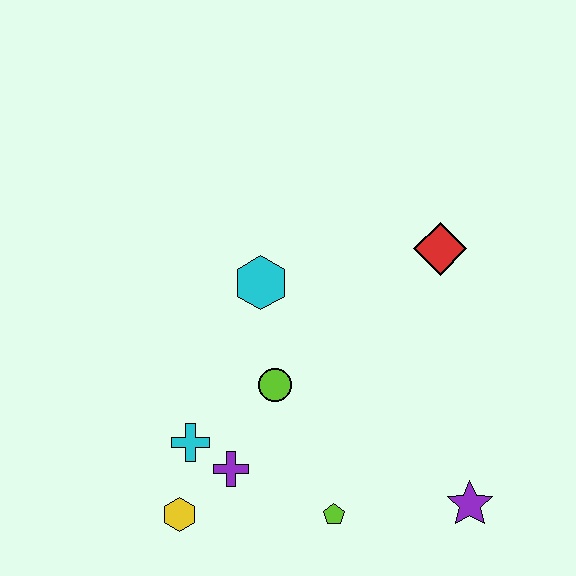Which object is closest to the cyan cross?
The purple cross is closest to the cyan cross.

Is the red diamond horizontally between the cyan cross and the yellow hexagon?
No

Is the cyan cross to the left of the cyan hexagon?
Yes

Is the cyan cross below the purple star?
No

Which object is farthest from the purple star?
The cyan hexagon is farthest from the purple star.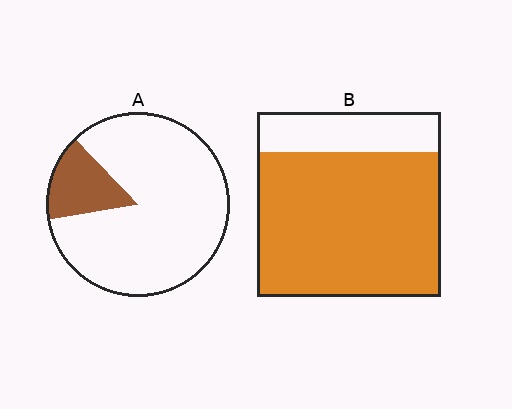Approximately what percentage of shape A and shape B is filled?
A is approximately 15% and B is approximately 80%.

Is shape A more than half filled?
No.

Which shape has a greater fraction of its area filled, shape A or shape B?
Shape B.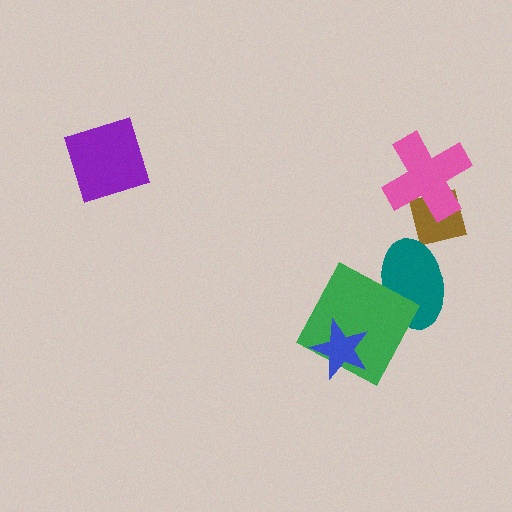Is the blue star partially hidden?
No, no other shape covers it.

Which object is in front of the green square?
The blue star is in front of the green square.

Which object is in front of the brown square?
The pink cross is in front of the brown square.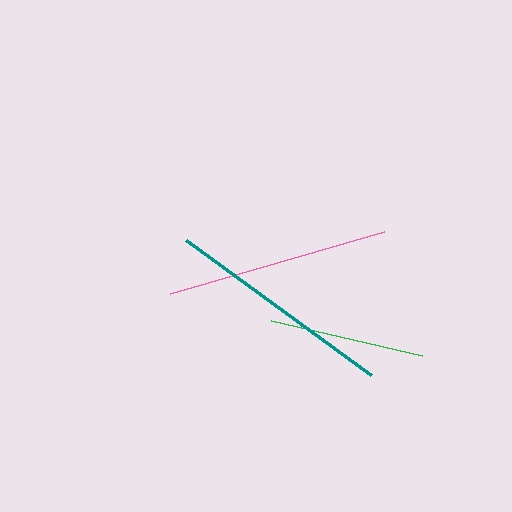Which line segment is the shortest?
The green line is the shortest at approximately 155 pixels.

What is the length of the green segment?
The green segment is approximately 155 pixels long.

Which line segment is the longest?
The teal line is the longest at approximately 229 pixels.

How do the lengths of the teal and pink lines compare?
The teal and pink lines are approximately the same length.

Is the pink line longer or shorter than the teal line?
The teal line is longer than the pink line.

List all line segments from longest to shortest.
From longest to shortest: teal, pink, green.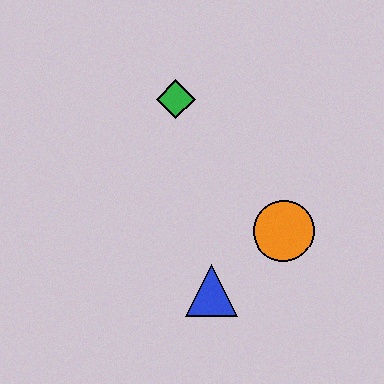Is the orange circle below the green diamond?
Yes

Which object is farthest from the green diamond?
The blue triangle is farthest from the green diamond.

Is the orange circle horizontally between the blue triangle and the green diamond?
No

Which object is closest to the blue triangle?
The orange circle is closest to the blue triangle.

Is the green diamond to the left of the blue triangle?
Yes